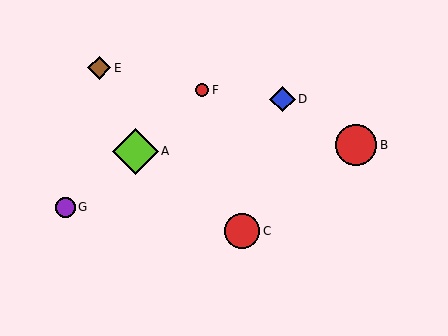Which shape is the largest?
The lime diamond (labeled A) is the largest.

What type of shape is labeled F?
Shape F is a red circle.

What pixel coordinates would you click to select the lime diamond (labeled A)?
Click at (135, 151) to select the lime diamond A.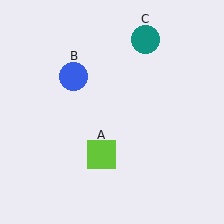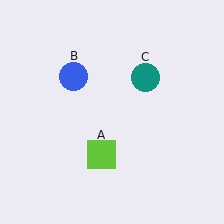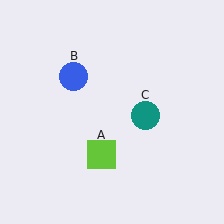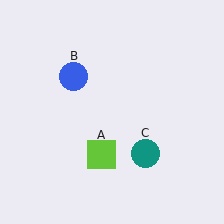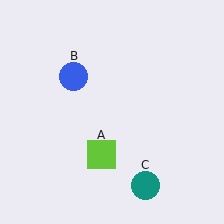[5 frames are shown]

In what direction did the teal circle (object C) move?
The teal circle (object C) moved down.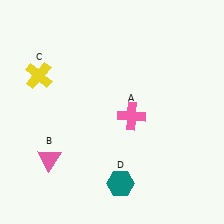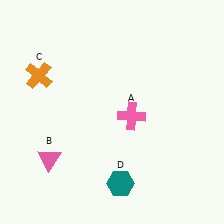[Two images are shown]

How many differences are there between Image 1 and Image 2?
There is 1 difference between the two images.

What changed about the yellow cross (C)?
In Image 1, C is yellow. In Image 2, it changed to orange.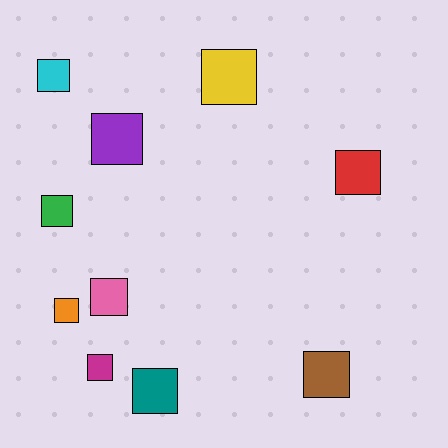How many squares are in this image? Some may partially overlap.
There are 10 squares.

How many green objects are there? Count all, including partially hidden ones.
There is 1 green object.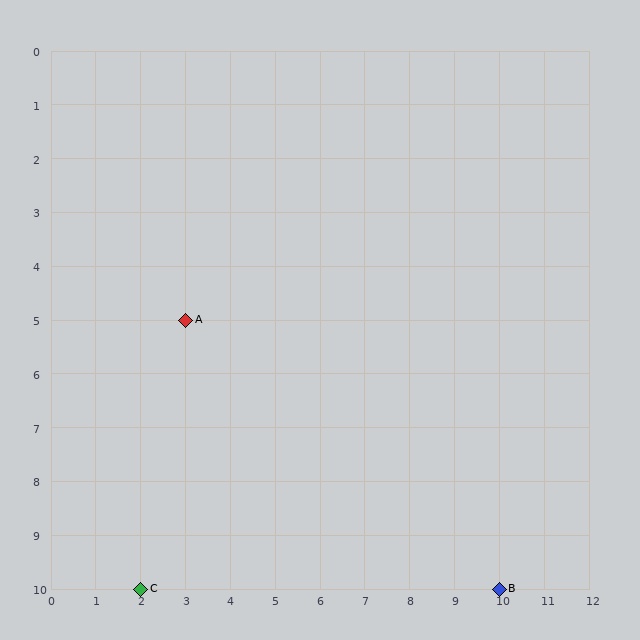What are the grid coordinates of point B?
Point B is at grid coordinates (10, 10).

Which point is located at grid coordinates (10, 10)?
Point B is at (10, 10).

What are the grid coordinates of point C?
Point C is at grid coordinates (2, 10).